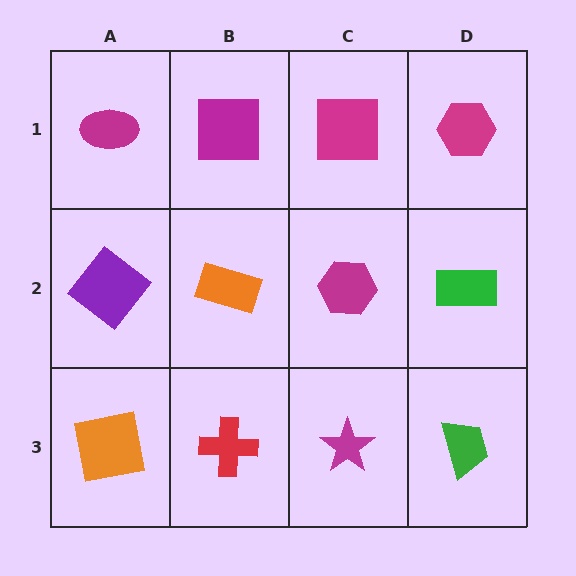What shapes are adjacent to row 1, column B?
An orange rectangle (row 2, column B), a magenta ellipse (row 1, column A), a magenta square (row 1, column C).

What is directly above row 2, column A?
A magenta ellipse.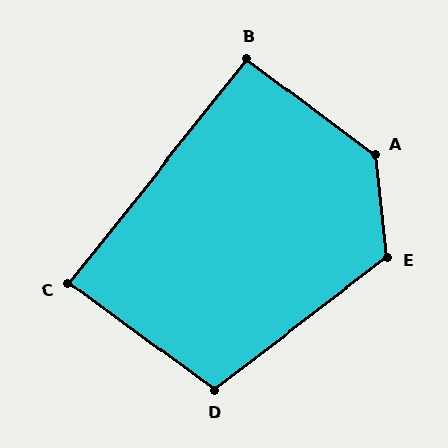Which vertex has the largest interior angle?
A, at approximately 133 degrees.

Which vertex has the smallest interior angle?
C, at approximately 88 degrees.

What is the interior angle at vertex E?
Approximately 121 degrees (obtuse).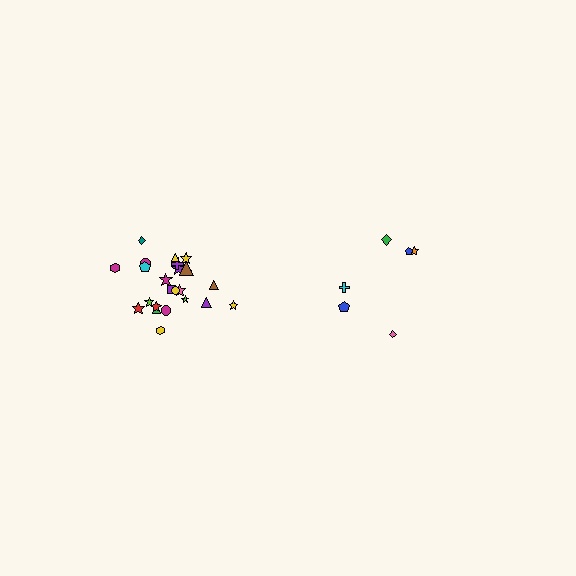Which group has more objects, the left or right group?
The left group.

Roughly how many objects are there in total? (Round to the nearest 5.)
Roughly 30 objects in total.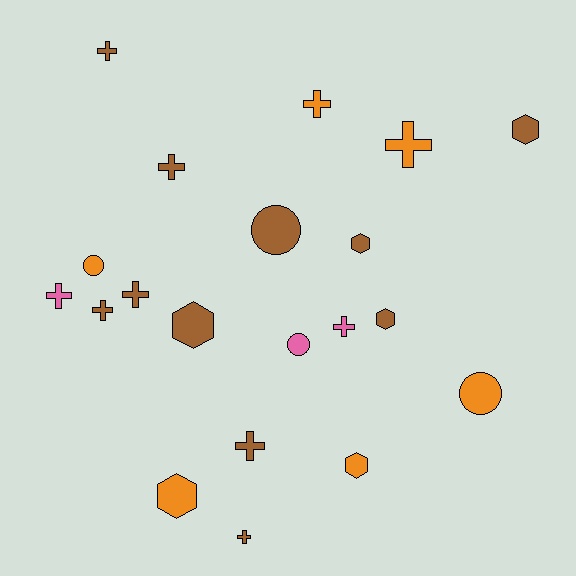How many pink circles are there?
There is 1 pink circle.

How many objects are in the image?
There are 20 objects.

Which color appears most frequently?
Brown, with 11 objects.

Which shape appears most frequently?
Cross, with 10 objects.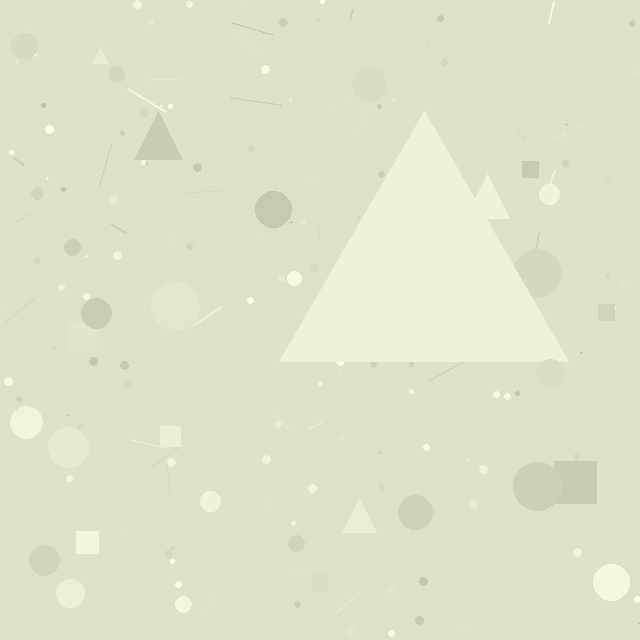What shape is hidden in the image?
A triangle is hidden in the image.